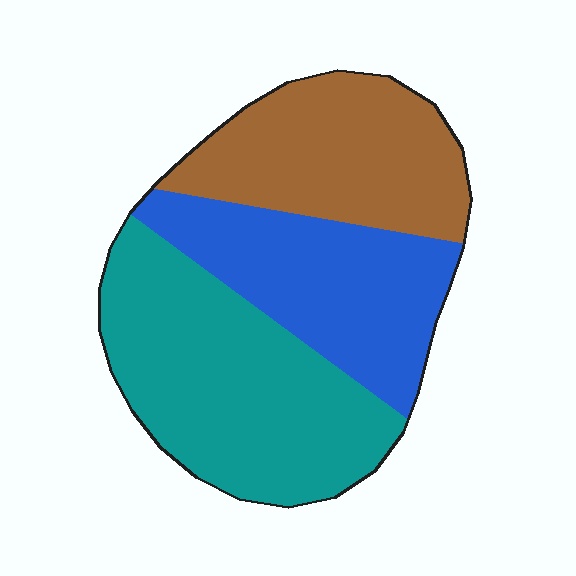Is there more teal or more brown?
Teal.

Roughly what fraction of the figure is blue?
Blue covers roughly 30% of the figure.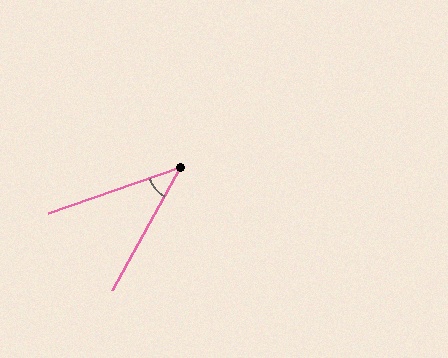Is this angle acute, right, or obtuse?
It is acute.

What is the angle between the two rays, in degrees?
Approximately 42 degrees.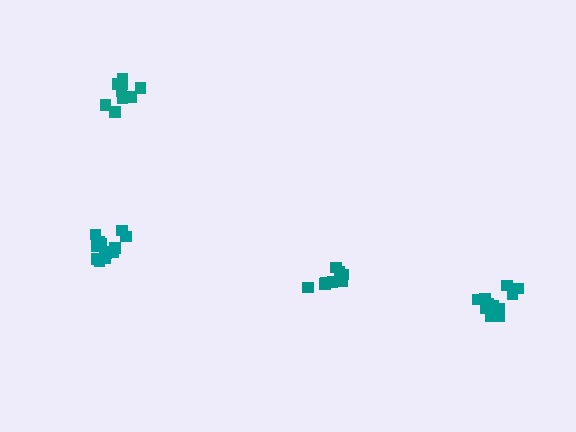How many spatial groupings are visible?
There are 4 spatial groupings.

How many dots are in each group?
Group 1: 13 dots, Group 2: 12 dots, Group 3: 8 dots, Group 4: 9 dots (42 total).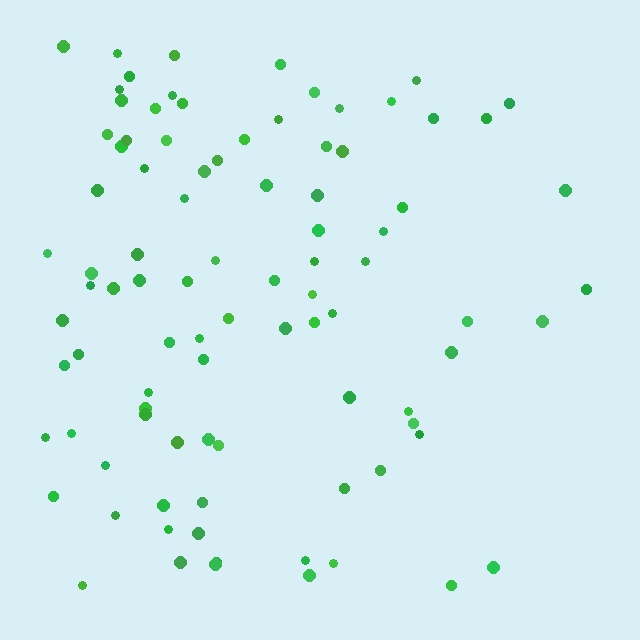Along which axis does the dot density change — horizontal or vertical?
Horizontal.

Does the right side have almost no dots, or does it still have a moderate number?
Still a moderate number, just noticeably fewer than the left.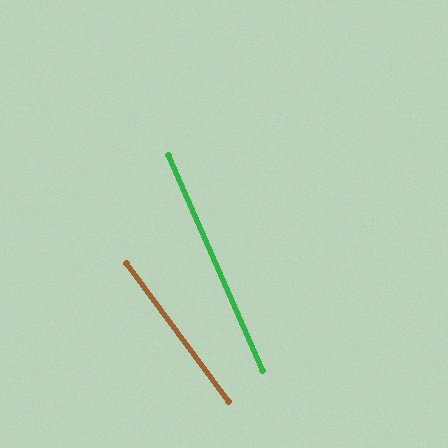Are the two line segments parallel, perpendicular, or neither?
Neither parallel nor perpendicular — they differ by about 13°.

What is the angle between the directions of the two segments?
Approximately 13 degrees.